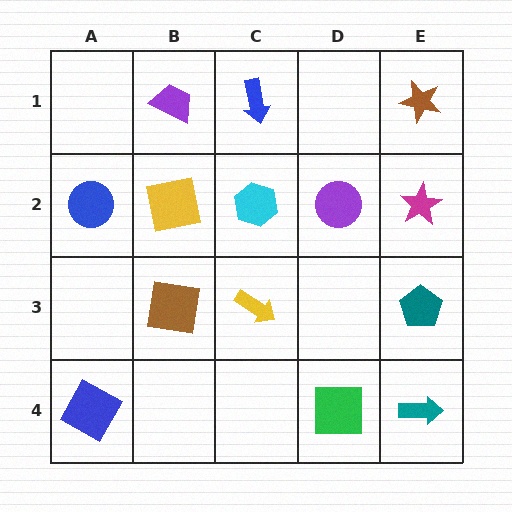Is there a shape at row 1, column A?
No, that cell is empty.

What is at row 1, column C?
A blue arrow.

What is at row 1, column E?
A brown star.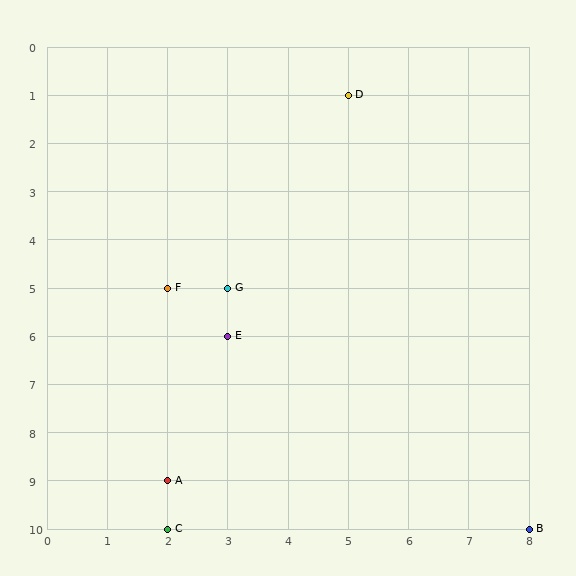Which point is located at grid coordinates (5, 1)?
Point D is at (5, 1).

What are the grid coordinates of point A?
Point A is at grid coordinates (2, 9).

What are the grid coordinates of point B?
Point B is at grid coordinates (8, 10).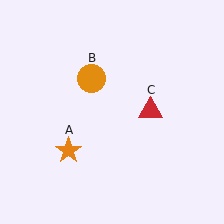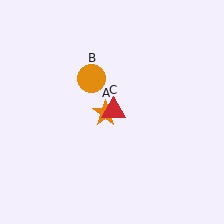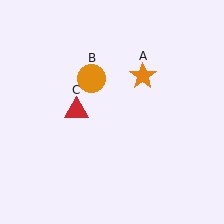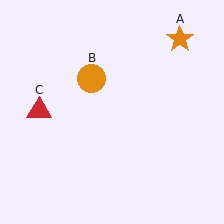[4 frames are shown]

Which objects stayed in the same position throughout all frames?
Orange circle (object B) remained stationary.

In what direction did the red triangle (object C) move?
The red triangle (object C) moved left.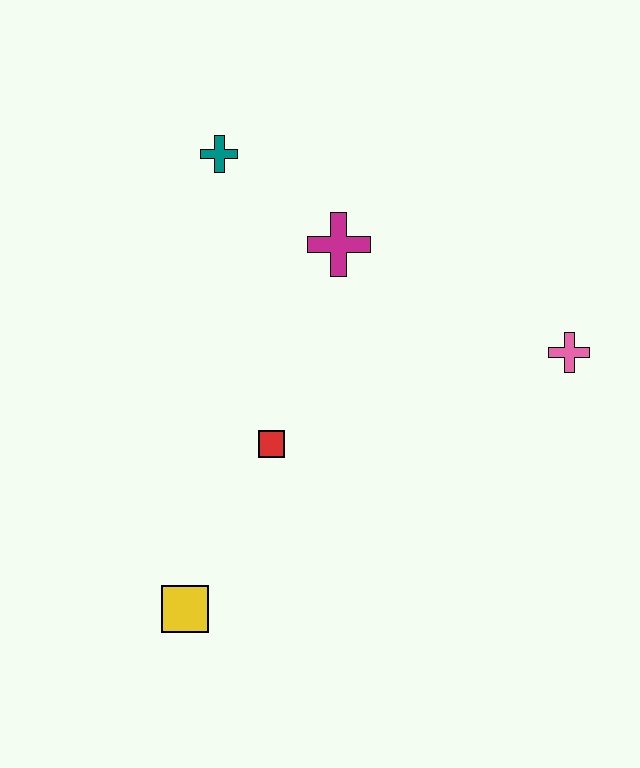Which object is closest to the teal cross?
The magenta cross is closest to the teal cross.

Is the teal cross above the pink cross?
Yes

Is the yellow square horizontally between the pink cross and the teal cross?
No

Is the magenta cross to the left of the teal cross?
No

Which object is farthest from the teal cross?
The yellow square is farthest from the teal cross.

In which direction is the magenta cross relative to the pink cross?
The magenta cross is to the left of the pink cross.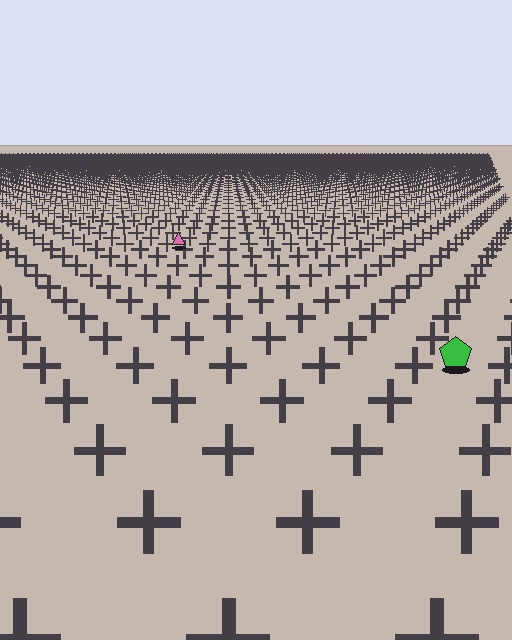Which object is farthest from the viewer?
The pink triangle is farthest from the viewer. It appears smaller and the ground texture around it is denser.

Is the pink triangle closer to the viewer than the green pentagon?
No. The green pentagon is closer — you can tell from the texture gradient: the ground texture is coarser near it.